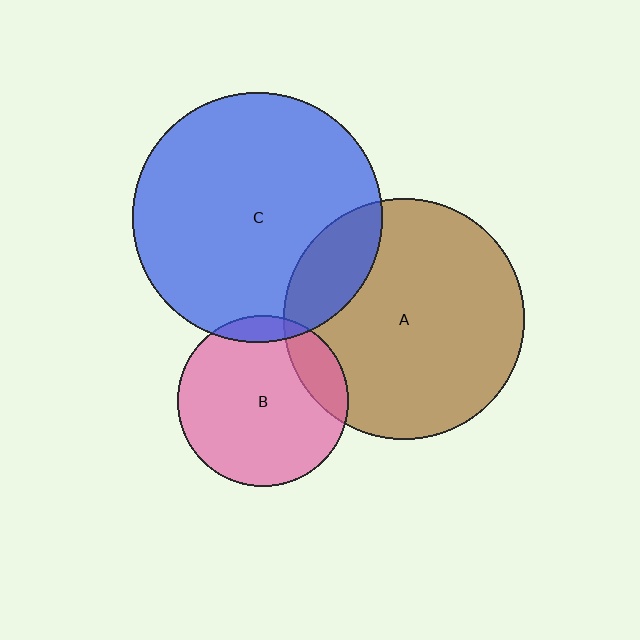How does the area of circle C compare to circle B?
Approximately 2.2 times.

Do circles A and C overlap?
Yes.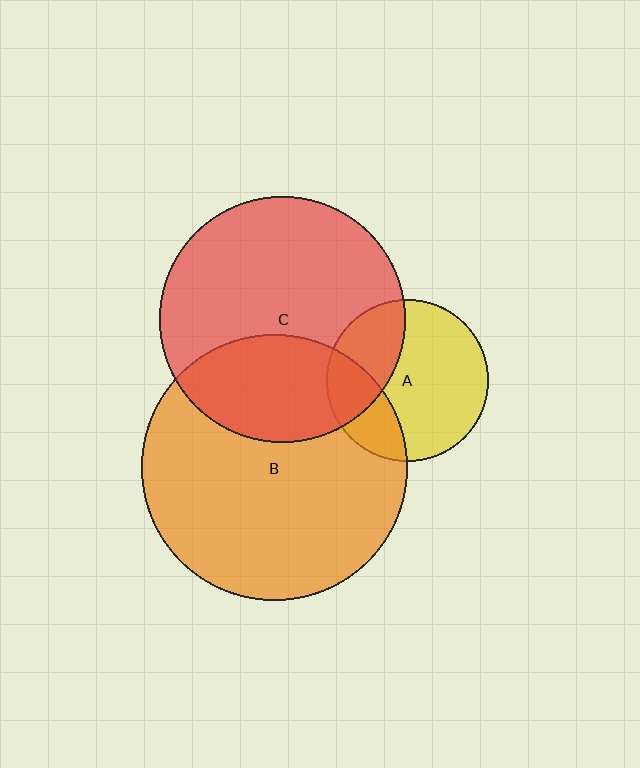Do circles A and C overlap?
Yes.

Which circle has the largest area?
Circle B (orange).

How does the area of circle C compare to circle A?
Approximately 2.3 times.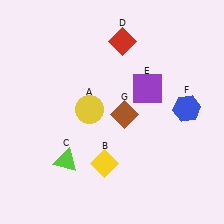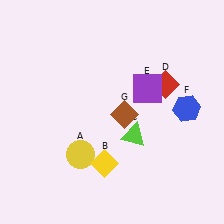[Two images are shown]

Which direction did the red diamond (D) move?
The red diamond (D) moved down.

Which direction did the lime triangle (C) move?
The lime triangle (C) moved right.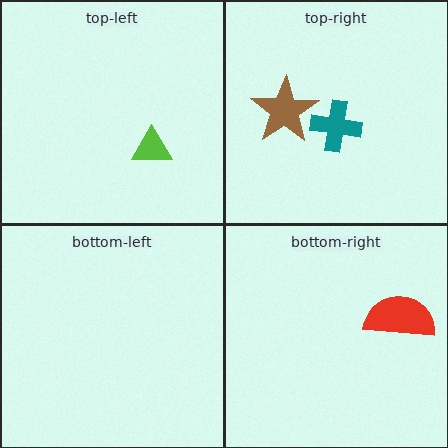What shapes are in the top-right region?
The brown star, the teal cross.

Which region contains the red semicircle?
The bottom-right region.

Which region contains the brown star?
The top-right region.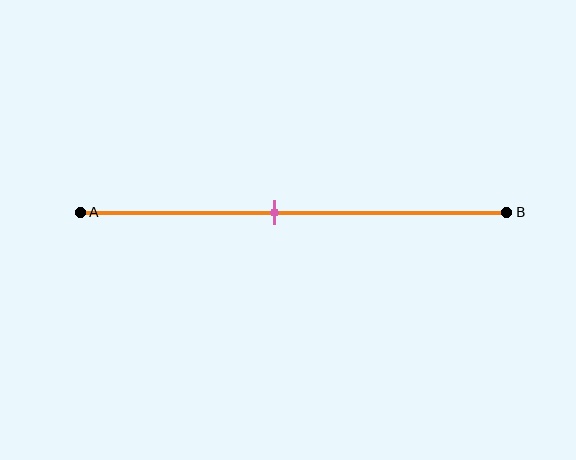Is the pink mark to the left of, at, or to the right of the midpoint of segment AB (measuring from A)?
The pink mark is to the left of the midpoint of segment AB.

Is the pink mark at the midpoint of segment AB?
No, the mark is at about 45% from A, not at the 50% midpoint.